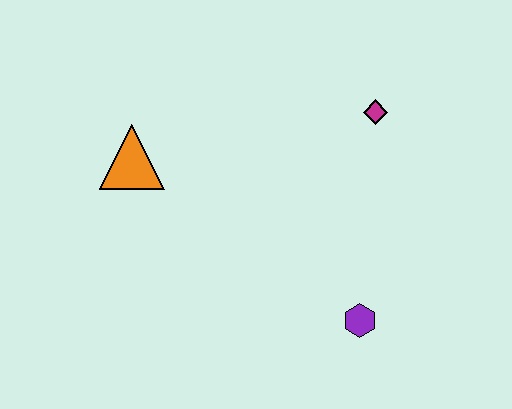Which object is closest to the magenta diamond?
The purple hexagon is closest to the magenta diamond.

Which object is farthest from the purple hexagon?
The orange triangle is farthest from the purple hexagon.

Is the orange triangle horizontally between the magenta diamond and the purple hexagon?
No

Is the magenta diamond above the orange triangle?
Yes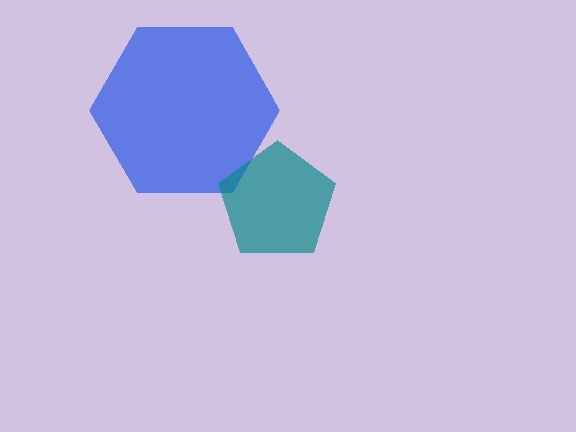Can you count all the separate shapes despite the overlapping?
Yes, there are 2 separate shapes.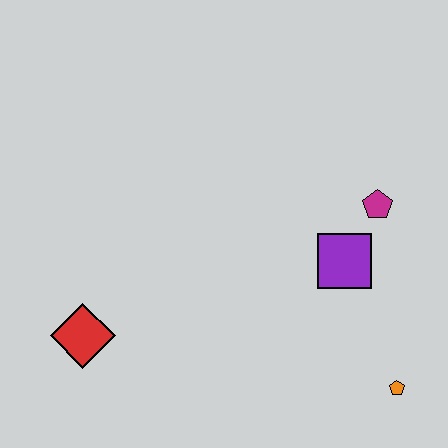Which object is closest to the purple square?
The magenta pentagon is closest to the purple square.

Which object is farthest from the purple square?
The red diamond is farthest from the purple square.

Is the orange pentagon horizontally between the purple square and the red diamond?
No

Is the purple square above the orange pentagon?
Yes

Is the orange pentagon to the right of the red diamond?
Yes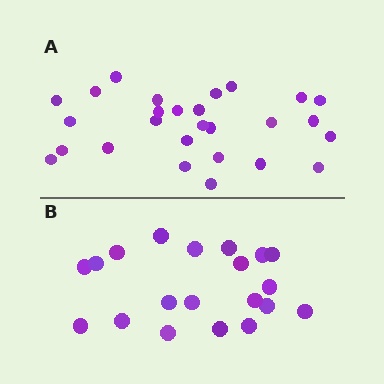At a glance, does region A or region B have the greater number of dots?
Region A (the top region) has more dots.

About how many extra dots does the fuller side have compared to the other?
Region A has roughly 8 or so more dots than region B.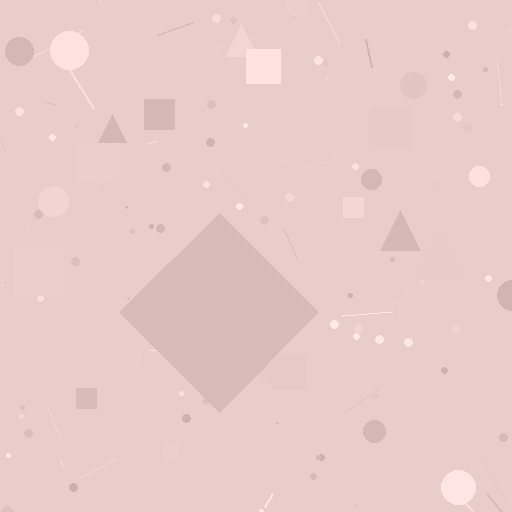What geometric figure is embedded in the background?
A diamond is embedded in the background.